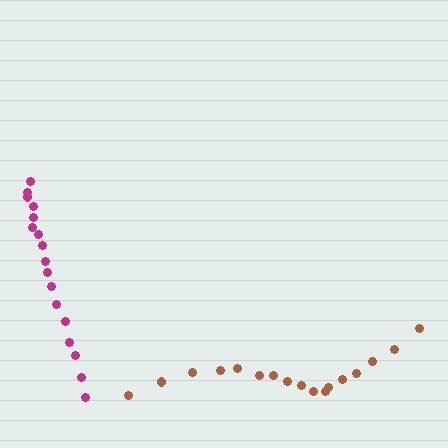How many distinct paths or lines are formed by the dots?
There are 2 distinct paths.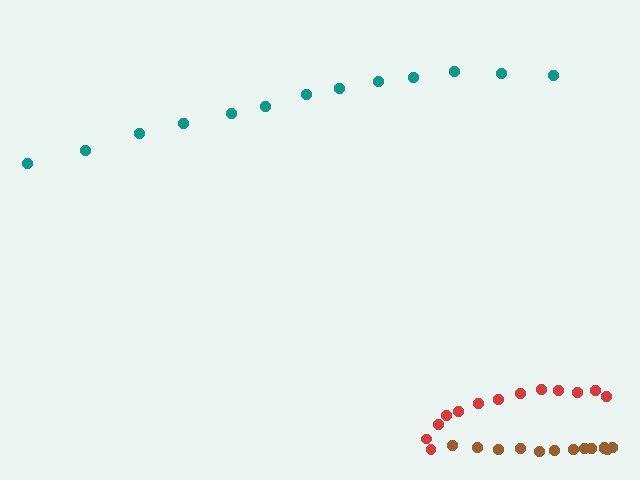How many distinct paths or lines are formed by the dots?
There are 3 distinct paths.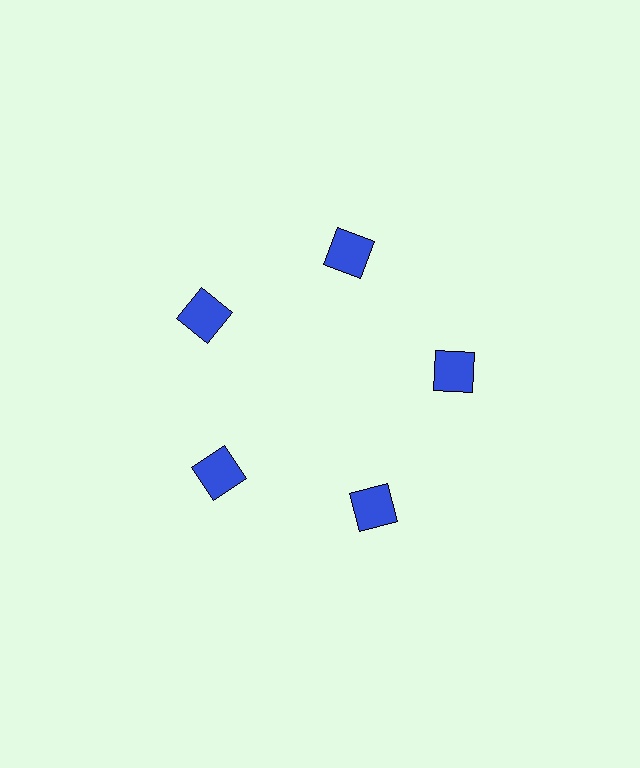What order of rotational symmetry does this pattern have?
This pattern has 5-fold rotational symmetry.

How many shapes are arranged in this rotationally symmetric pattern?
There are 5 shapes, arranged in 5 groups of 1.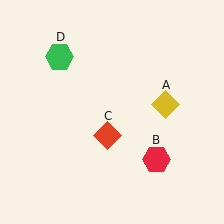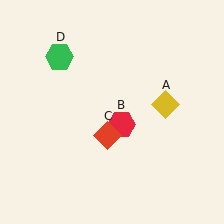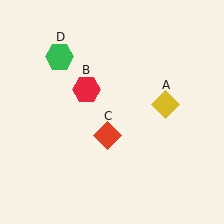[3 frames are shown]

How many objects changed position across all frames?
1 object changed position: red hexagon (object B).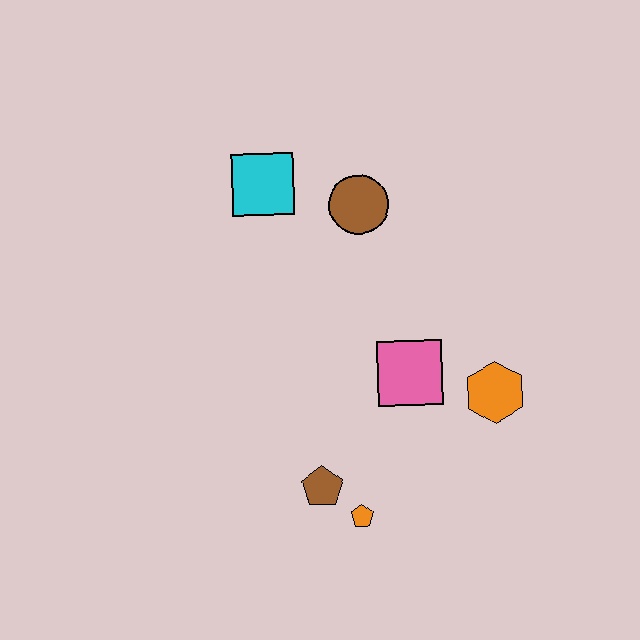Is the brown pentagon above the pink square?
No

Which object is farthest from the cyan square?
The orange pentagon is farthest from the cyan square.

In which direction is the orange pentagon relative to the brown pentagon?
The orange pentagon is to the right of the brown pentagon.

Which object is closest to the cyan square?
The brown circle is closest to the cyan square.